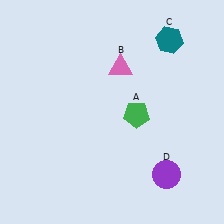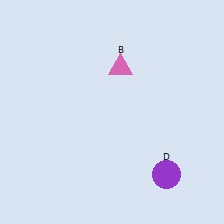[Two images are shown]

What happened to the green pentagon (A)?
The green pentagon (A) was removed in Image 2. It was in the bottom-right area of Image 1.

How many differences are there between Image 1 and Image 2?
There are 2 differences between the two images.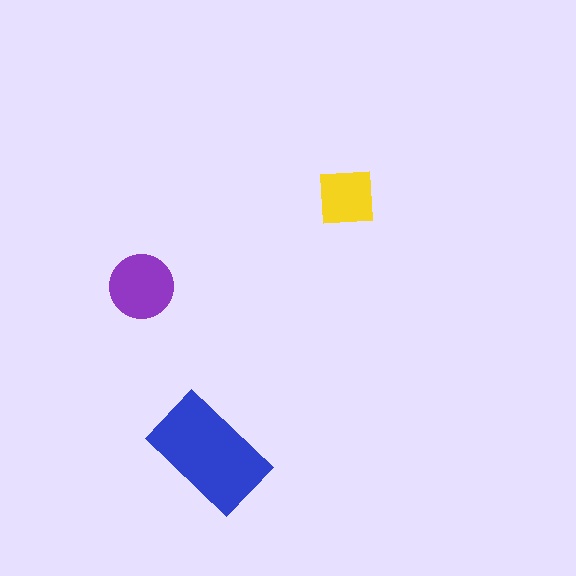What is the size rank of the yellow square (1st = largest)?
3rd.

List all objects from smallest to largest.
The yellow square, the purple circle, the blue rectangle.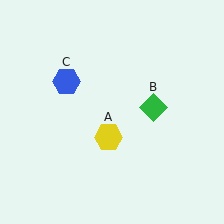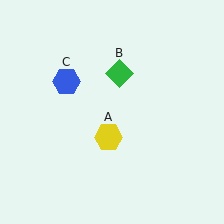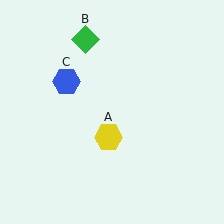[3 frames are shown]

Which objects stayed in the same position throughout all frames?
Yellow hexagon (object A) and blue hexagon (object C) remained stationary.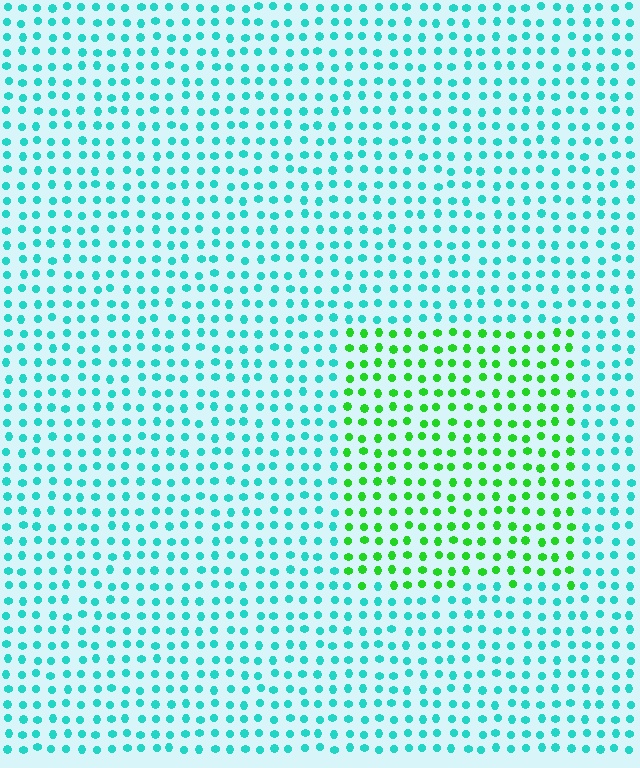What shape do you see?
I see a rectangle.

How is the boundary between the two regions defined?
The boundary is defined purely by a slight shift in hue (about 55 degrees). Spacing, size, and orientation are identical on both sides.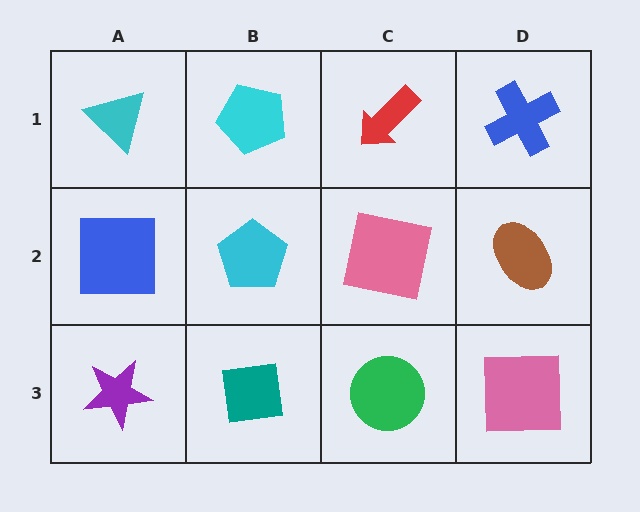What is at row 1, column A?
A cyan triangle.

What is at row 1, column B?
A cyan pentagon.